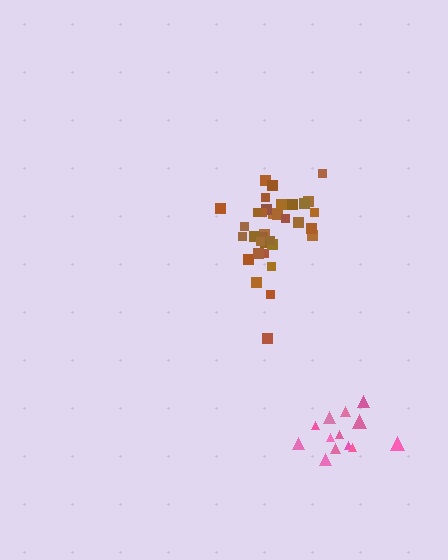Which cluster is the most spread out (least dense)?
Pink.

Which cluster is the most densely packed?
Brown.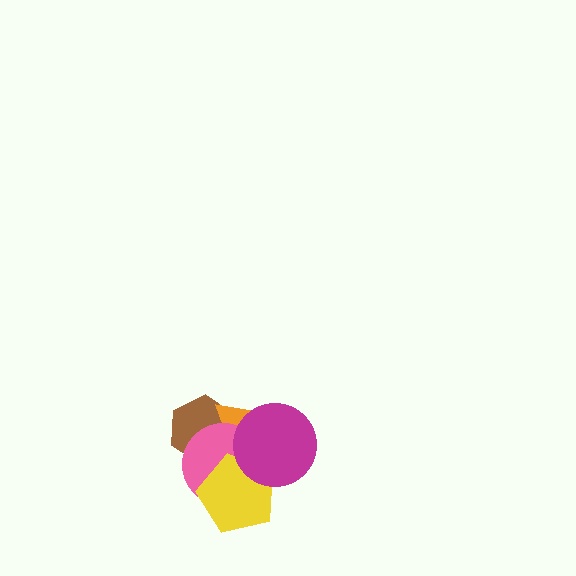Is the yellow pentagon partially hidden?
Yes, it is partially covered by another shape.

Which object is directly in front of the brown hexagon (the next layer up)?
The orange triangle is directly in front of the brown hexagon.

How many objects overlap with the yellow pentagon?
3 objects overlap with the yellow pentagon.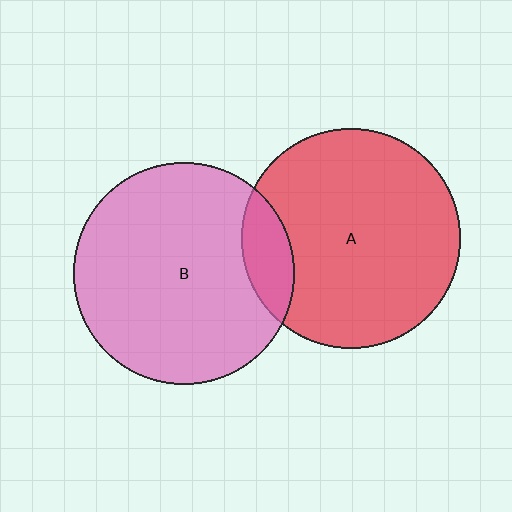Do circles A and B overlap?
Yes.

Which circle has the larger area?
Circle B (pink).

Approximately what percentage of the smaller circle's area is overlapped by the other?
Approximately 10%.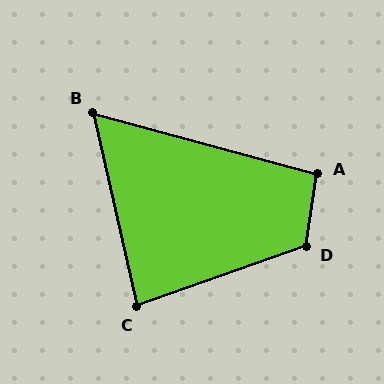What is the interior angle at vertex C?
Approximately 84 degrees (acute).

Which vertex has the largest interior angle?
D, at approximately 118 degrees.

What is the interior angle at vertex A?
Approximately 96 degrees (obtuse).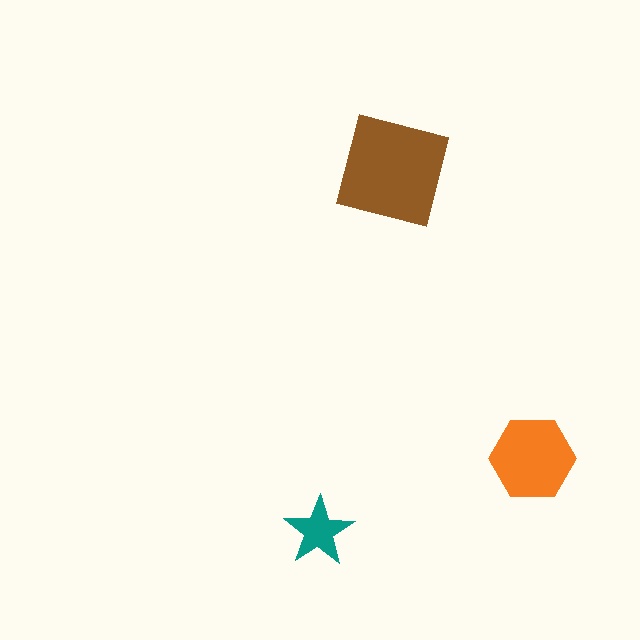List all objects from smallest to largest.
The teal star, the orange hexagon, the brown square.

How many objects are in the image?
There are 3 objects in the image.